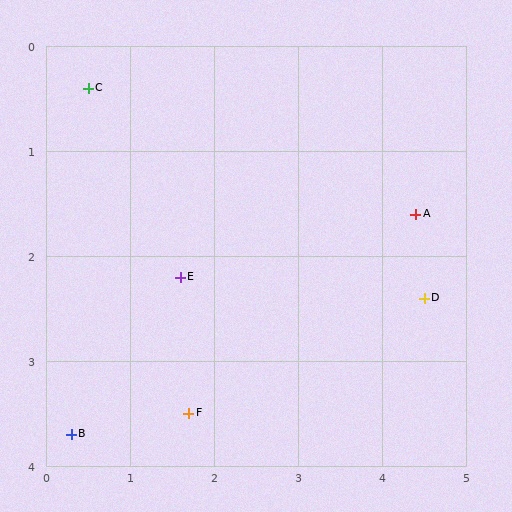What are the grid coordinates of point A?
Point A is at approximately (4.4, 1.6).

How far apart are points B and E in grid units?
Points B and E are about 2.0 grid units apart.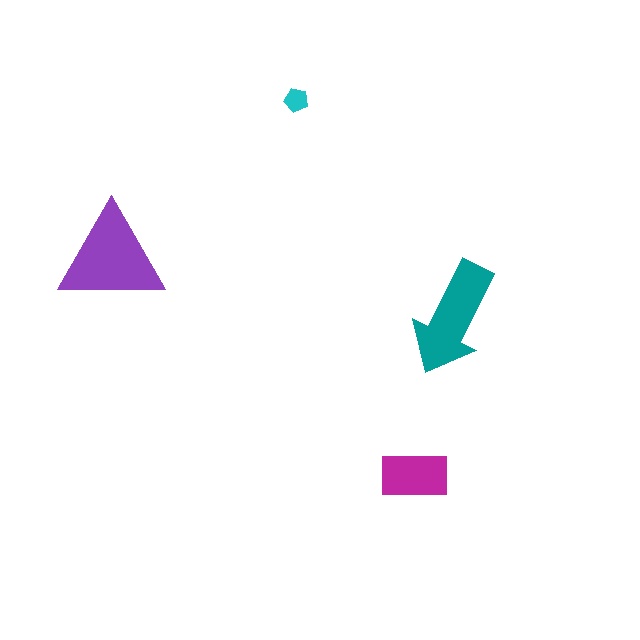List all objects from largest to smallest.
The purple triangle, the teal arrow, the magenta rectangle, the cyan pentagon.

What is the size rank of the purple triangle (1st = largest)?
1st.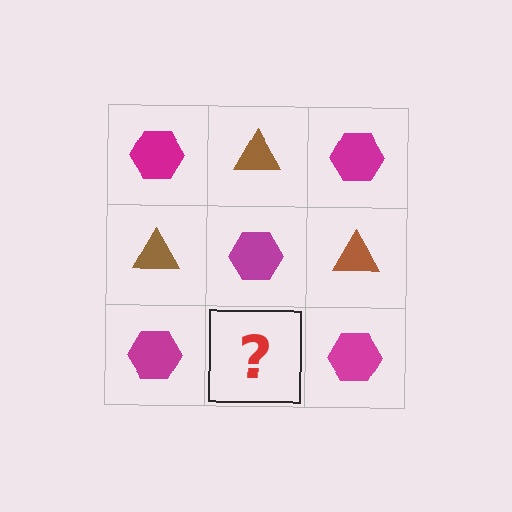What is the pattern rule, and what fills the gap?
The rule is that it alternates magenta hexagon and brown triangle in a checkerboard pattern. The gap should be filled with a brown triangle.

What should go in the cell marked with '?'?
The missing cell should contain a brown triangle.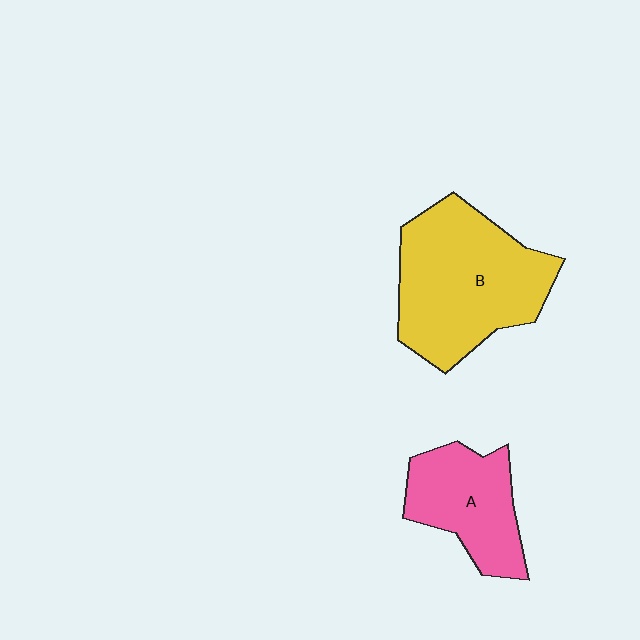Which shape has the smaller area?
Shape A (pink).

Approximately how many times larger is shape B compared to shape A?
Approximately 1.7 times.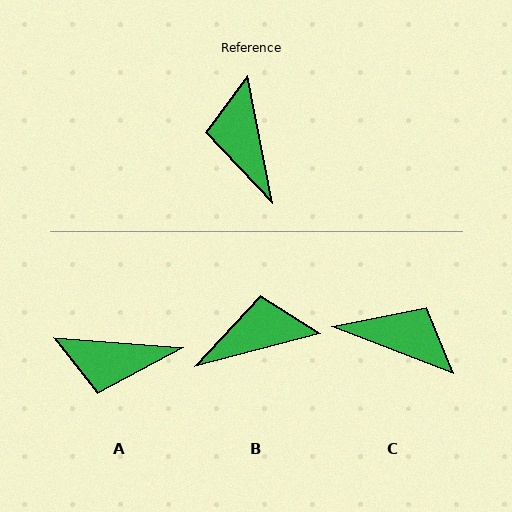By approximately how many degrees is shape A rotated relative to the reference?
Approximately 74 degrees counter-clockwise.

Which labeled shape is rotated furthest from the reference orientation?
C, about 122 degrees away.